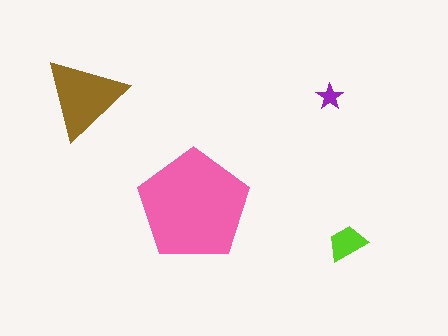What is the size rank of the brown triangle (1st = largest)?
2nd.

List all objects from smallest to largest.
The purple star, the lime trapezoid, the brown triangle, the pink pentagon.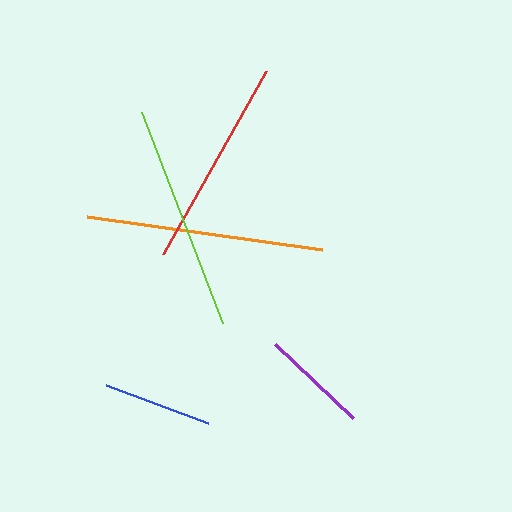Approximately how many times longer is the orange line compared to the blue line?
The orange line is approximately 2.2 times the length of the blue line.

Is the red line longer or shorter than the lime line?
The lime line is longer than the red line.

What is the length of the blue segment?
The blue segment is approximately 109 pixels long.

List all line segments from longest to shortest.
From longest to shortest: orange, lime, red, blue, purple.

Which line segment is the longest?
The orange line is the longest at approximately 238 pixels.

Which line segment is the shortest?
The purple line is the shortest at approximately 108 pixels.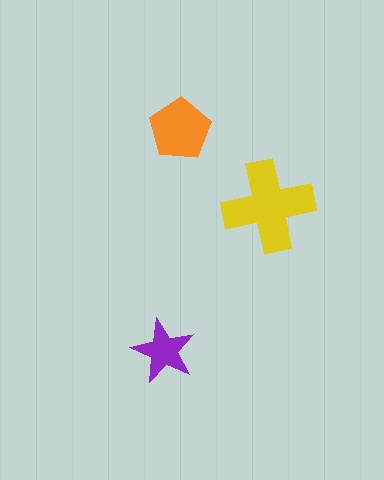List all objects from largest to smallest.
The yellow cross, the orange pentagon, the purple star.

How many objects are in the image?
There are 3 objects in the image.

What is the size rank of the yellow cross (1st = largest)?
1st.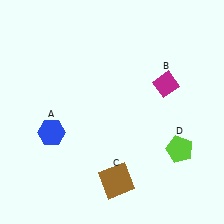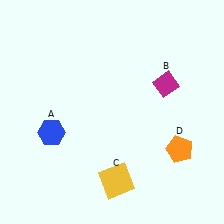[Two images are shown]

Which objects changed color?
C changed from brown to yellow. D changed from lime to orange.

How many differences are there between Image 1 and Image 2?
There are 2 differences between the two images.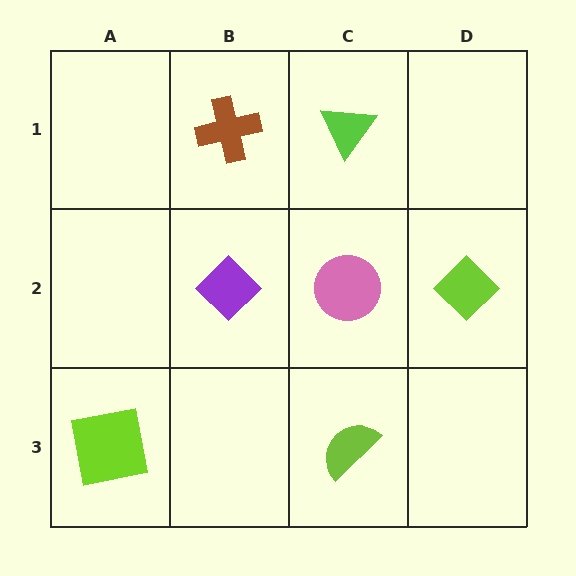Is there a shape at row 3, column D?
No, that cell is empty.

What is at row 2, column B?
A purple diamond.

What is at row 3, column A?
A lime square.